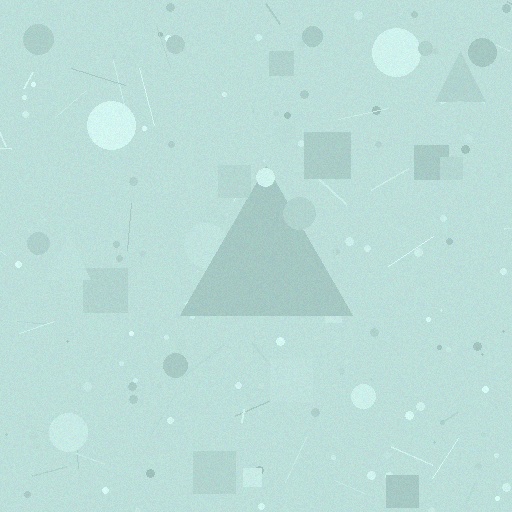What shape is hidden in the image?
A triangle is hidden in the image.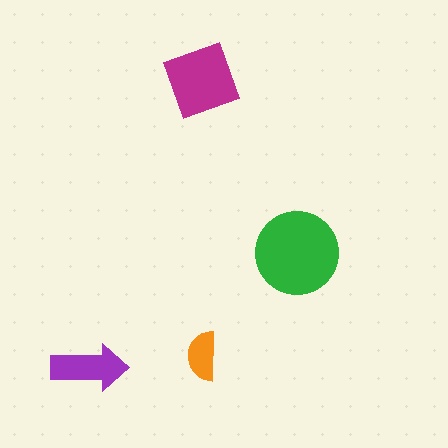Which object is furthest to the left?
The purple arrow is leftmost.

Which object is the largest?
The green circle.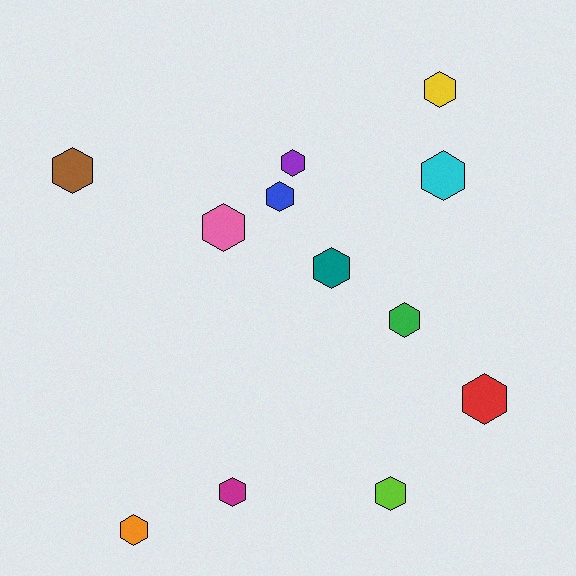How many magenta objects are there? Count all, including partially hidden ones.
There is 1 magenta object.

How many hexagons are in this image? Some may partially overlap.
There are 12 hexagons.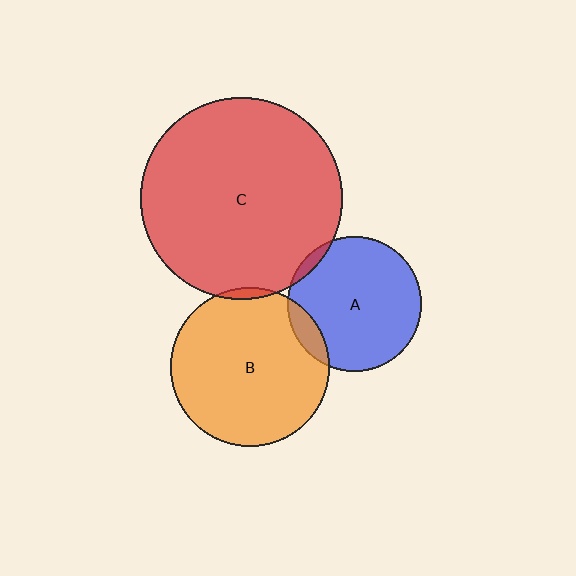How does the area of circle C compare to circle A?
Approximately 2.2 times.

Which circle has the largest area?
Circle C (red).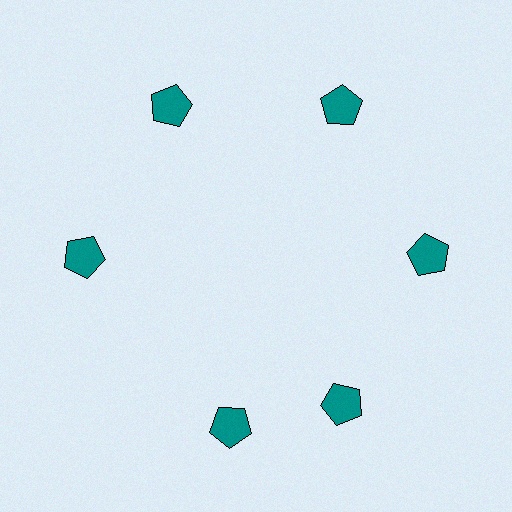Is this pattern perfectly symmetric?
No. The 6 teal pentagons are arranged in a ring, but one element near the 7 o'clock position is rotated out of alignment along the ring, breaking the 6-fold rotational symmetry.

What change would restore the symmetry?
The symmetry would be restored by rotating it back into even spacing with its neighbors so that all 6 pentagons sit at equal angles and equal distance from the center.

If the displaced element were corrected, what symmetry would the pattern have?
It would have 6-fold rotational symmetry — the pattern would map onto itself every 60 degrees.